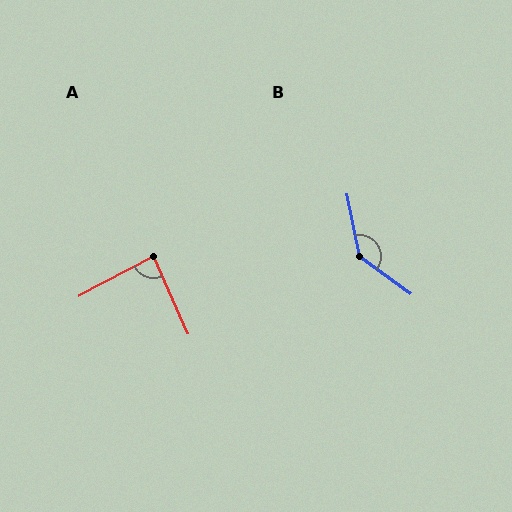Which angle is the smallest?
A, at approximately 86 degrees.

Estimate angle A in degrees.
Approximately 86 degrees.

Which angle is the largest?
B, at approximately 137 degrees.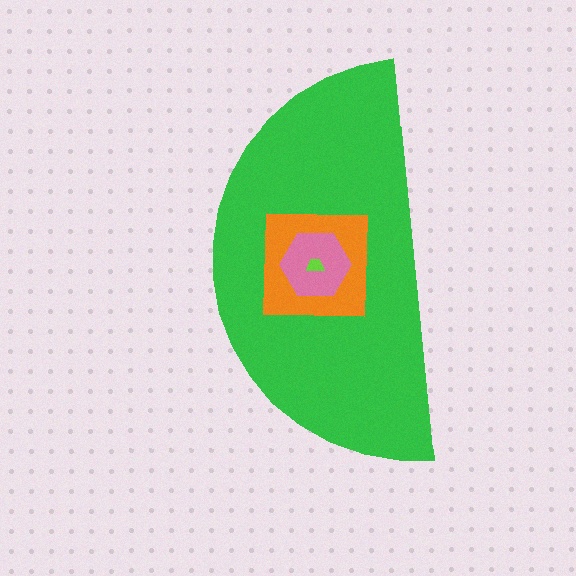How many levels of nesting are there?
4.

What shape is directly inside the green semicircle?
The orange square.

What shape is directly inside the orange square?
The pink hexagon.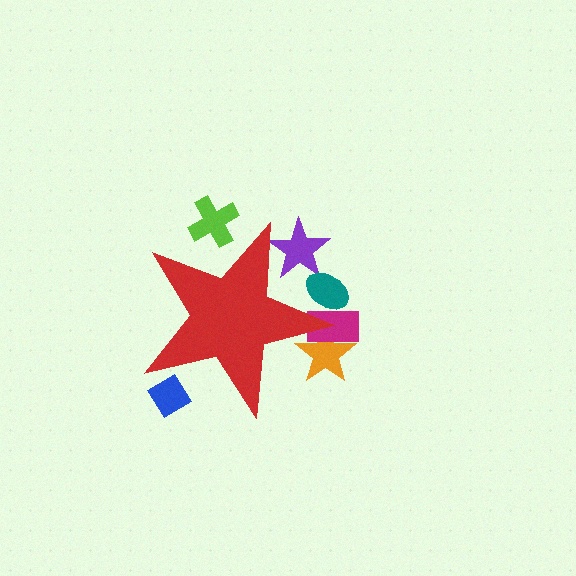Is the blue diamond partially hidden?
Yes, the blue diamond is partially hidden behind the red star.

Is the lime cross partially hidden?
Yes, the lime cross is partially hidden behind the red star.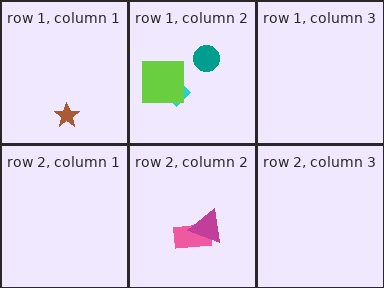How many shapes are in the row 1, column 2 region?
3.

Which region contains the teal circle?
The row 1, column 2 region.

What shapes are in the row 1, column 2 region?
The cyan diamond, the teal circle, the lime square.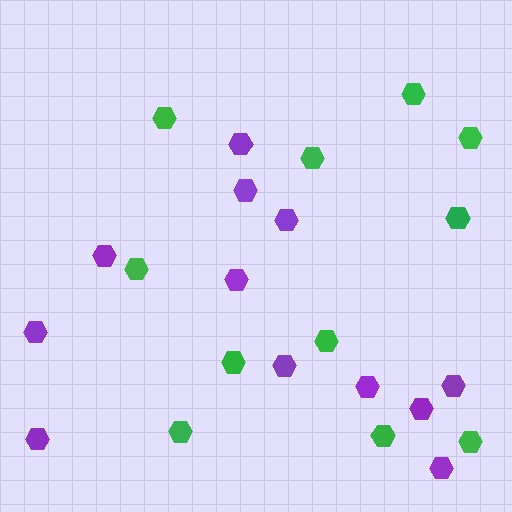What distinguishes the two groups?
There are 2 groups: one group of green hexagons (11) and one group of purple hexagons (12).